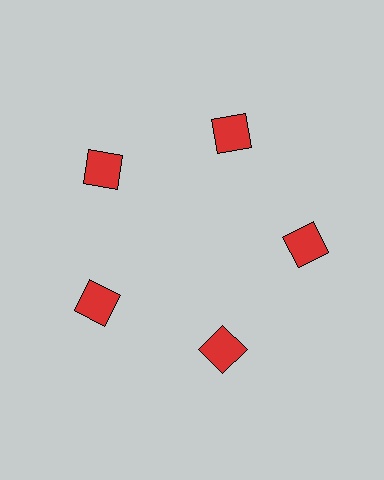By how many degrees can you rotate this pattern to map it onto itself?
The pattern maps onto itself every 72 degrees of rotation.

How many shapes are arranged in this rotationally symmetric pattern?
There are 5 shapes, arranged in 5 groups of 1.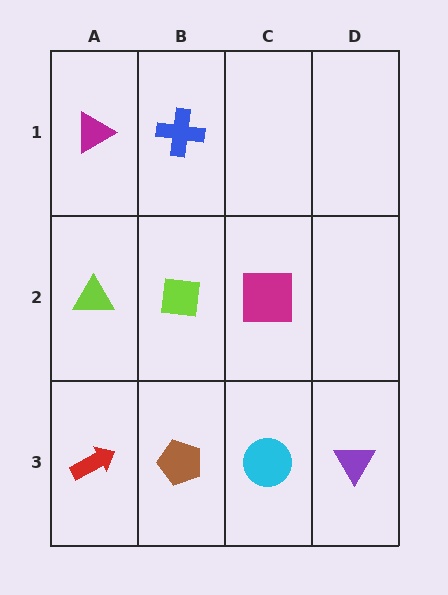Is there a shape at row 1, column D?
No, that cell is empty.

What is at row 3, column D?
A purple triangle.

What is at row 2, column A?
A lime triangle.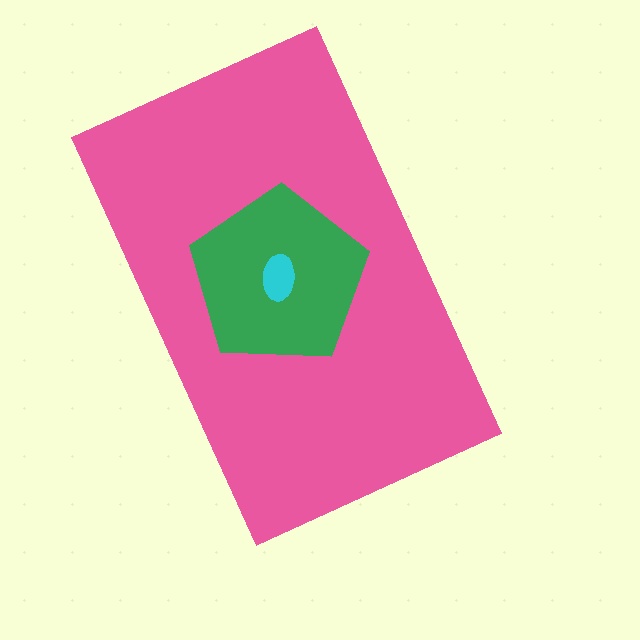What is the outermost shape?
The pink rectangle.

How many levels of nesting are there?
3.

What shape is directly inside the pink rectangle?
The green pentagon.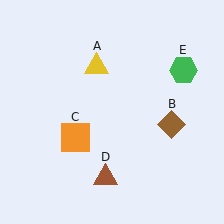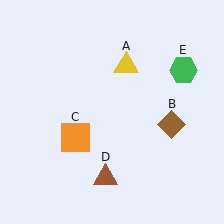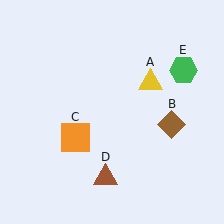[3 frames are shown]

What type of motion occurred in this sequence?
The yellow triangle (object A) rotated clockwise around the center of the scene.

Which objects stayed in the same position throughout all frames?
Brown diamond (object B) and orange square (object C) and brown triangle (object D) and green hexagon (object E) remained stationary.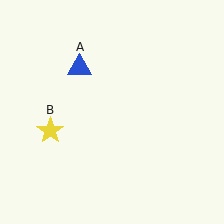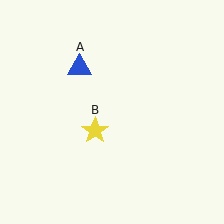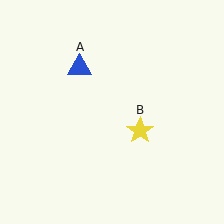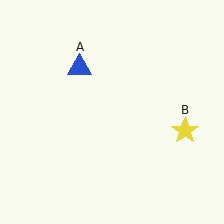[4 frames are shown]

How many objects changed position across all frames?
1 object changed position: yellow star (object B).